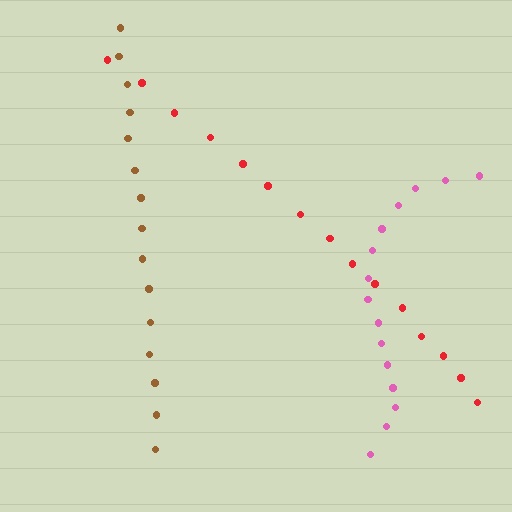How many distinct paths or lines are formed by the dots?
There are 3 distinct paths.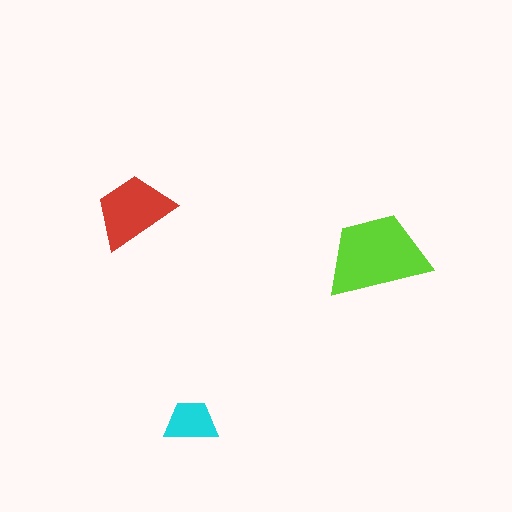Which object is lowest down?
The cyan trapezoid is bottommost.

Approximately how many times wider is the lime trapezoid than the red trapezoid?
About 1.5 times wider.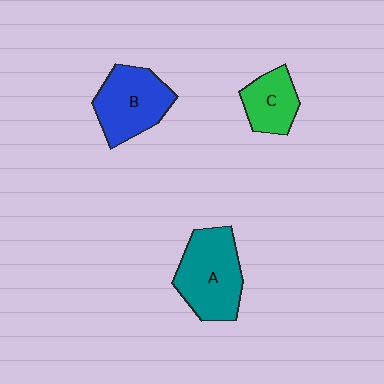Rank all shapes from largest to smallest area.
From largest to smallest: A (teal), B (blue), C (green).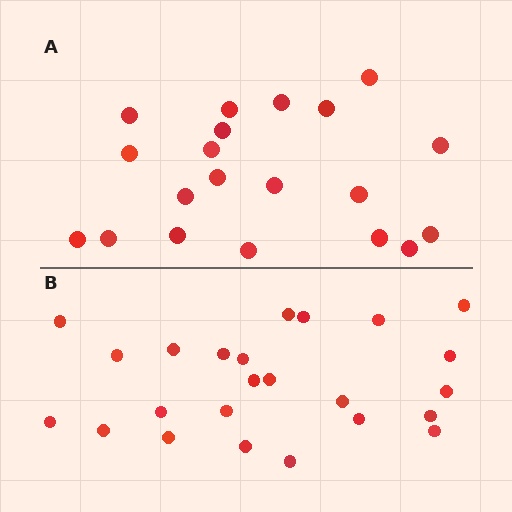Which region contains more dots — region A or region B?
Region B (the bottom region) has more dots.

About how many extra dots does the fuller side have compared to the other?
Region B has about 4 more dots than region A.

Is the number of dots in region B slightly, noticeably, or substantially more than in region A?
Region B has only slightly more — the two regions are fairly close. The ratio is roughly 1.2 to 1.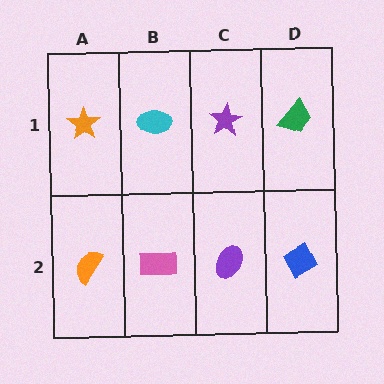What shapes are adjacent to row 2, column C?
A purple star (row 1, column C), a pink rectangle (row 2, column B), a blue diamond (row 2, column D).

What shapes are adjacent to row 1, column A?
An orange semicircle (row 2, column A), a cyan ellipse (row 1, column B).